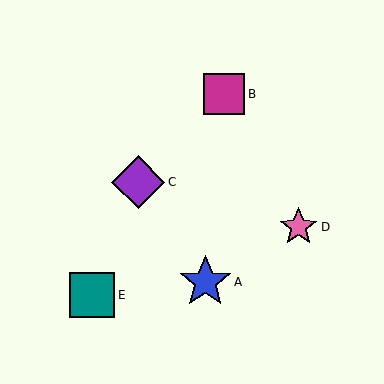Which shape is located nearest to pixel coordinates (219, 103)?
The magenta square (labeled B) at (224, 94) is nearest to that location.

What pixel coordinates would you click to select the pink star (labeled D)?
Click at (299, 227) to select the pink star D.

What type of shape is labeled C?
Shape C is a purple diamond.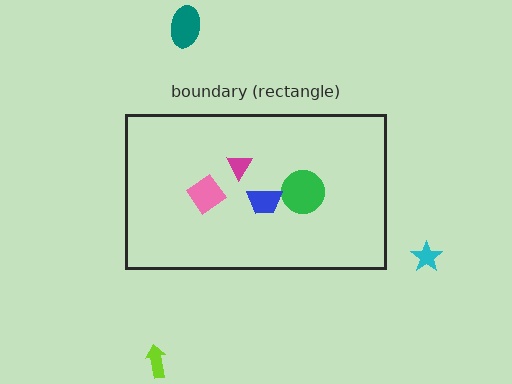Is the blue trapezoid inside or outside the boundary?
Inside.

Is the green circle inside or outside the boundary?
Inside.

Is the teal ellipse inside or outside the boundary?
Outside.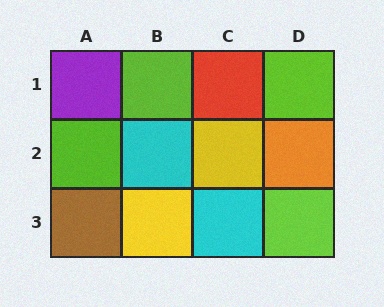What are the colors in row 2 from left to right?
Lime, cyan, yellow, orange.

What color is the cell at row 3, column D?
Lime.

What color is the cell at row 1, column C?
Red.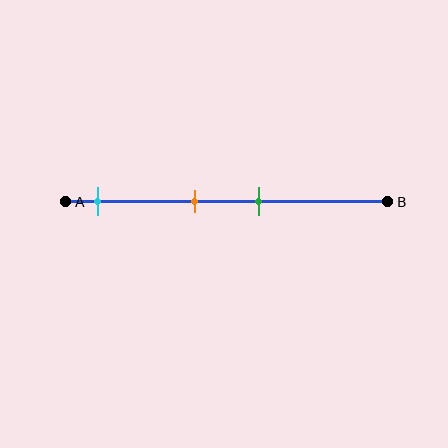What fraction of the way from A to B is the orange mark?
The orange mark is approximately 40% (0.4) of the way from A to B.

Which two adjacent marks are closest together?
The orange and green marks are the closest adjacent pair.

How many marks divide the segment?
There are 3 marks dividing the segment.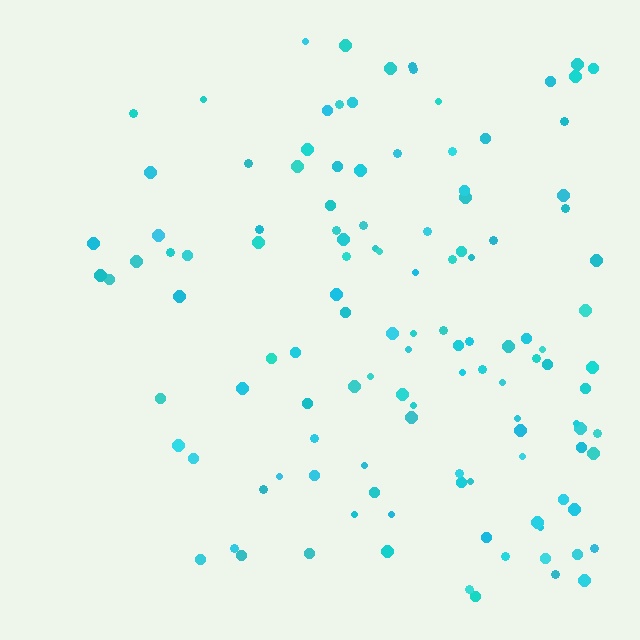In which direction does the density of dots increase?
From left to right, with the right side densest.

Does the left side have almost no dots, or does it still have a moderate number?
Still a moderate number, just noticeably fewer than the right.